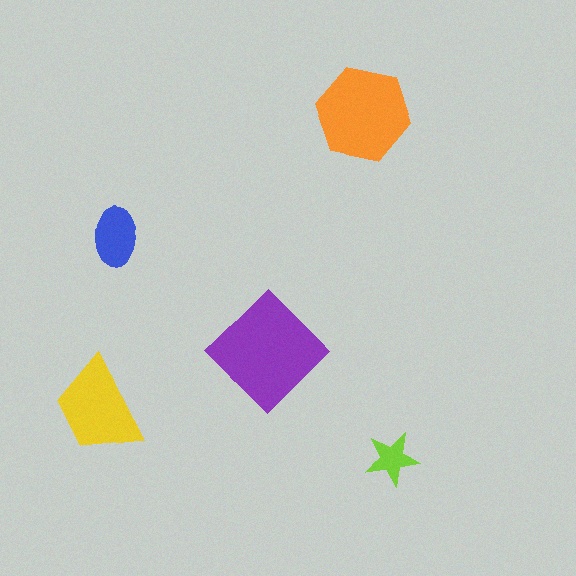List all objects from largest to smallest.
The purple diamond, the orange hexagon, the yellow trapezoid, the blue ellipse, the lime star.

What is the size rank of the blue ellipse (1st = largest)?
4th.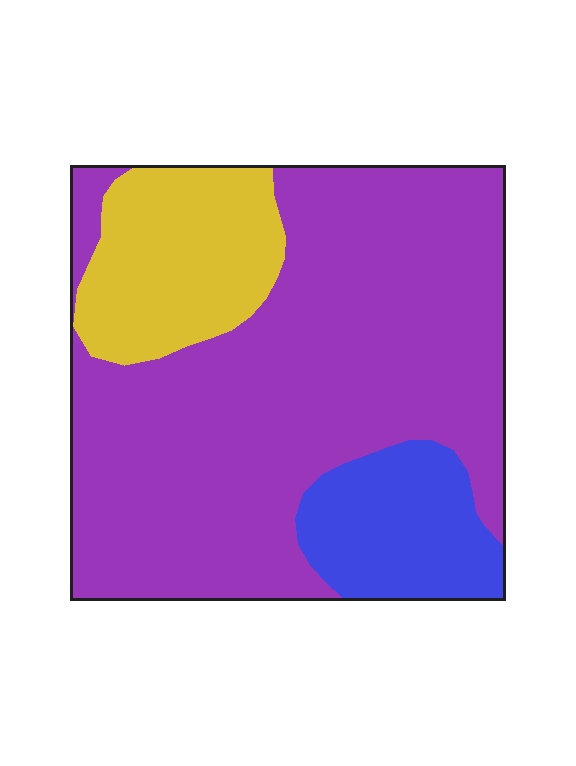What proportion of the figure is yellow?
Yellow takes up about one sixth (1/6) of the figure.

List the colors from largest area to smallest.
From largest to smallest: purple, yellow, blue.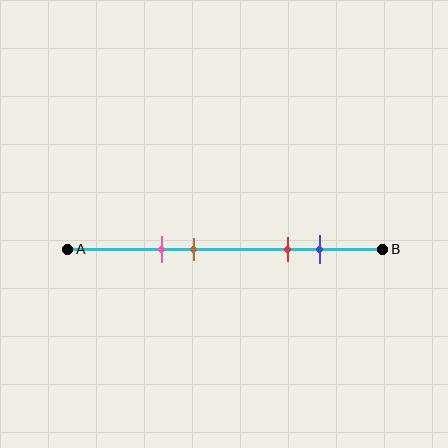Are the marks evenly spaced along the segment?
No, the marks are not evenly spaced.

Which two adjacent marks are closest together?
The pink and brown marks are the closest adjacent pair.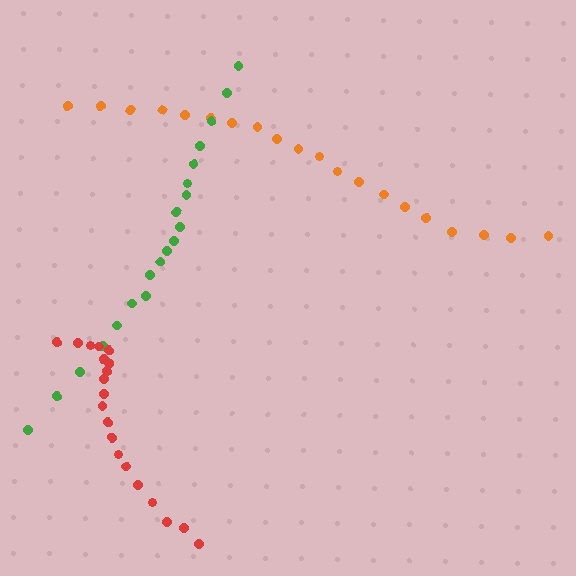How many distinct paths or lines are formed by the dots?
There are 3 distinct paths.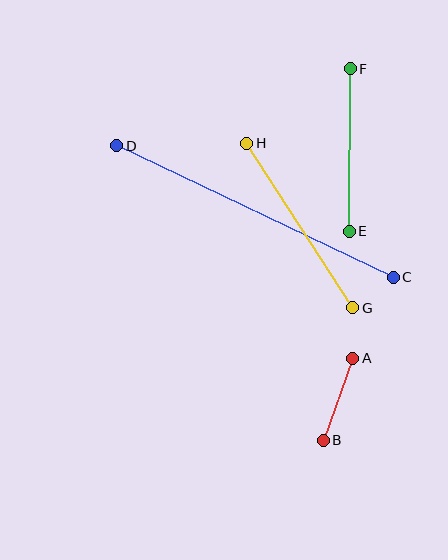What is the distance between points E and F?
The distance is approximately 163 pixels.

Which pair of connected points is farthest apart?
Points C and D are farthest apart.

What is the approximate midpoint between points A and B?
The midpoint is at approximately (338, 399) pixels.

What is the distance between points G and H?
The distance is approximately 195 pixels.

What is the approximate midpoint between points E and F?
The midpoint is at approximately (350, 150) pixels.